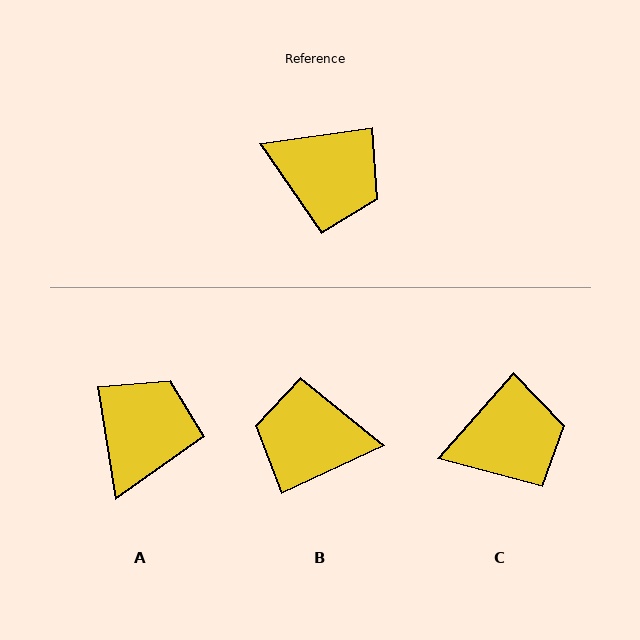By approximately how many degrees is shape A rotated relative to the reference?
Approximately 91 degrees counter-clockwise.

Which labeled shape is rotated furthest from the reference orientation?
B, about 163 degrees away.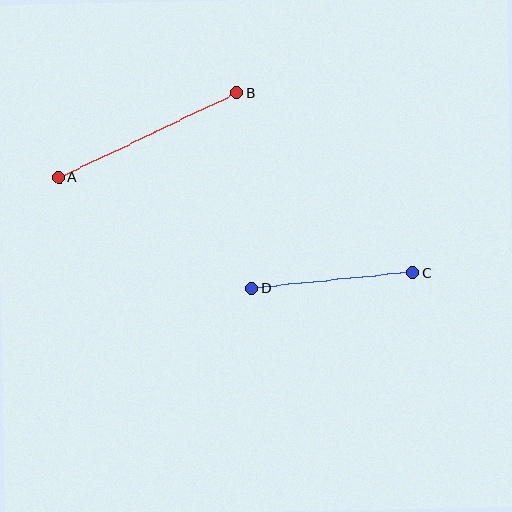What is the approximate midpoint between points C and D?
The midpoint is at approximately (332, 280) pixels.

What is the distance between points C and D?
The distance is approximately 162 pixels.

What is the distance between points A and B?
The distance is approximately 197 pixels.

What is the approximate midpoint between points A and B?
The midpoint is at approximately (148, 135) pixels.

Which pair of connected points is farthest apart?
Points A and B are farthest apart.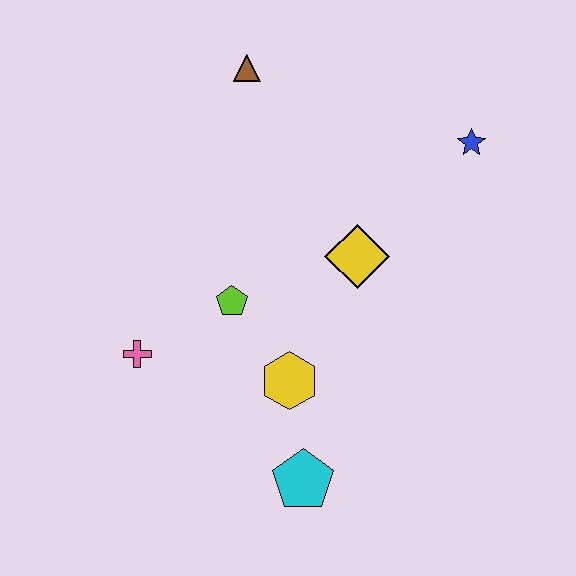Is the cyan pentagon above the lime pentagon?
No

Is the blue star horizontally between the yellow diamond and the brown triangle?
No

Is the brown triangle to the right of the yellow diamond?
No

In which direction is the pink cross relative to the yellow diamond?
The pink cross is to the left of the yellow diamond.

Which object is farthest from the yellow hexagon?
The brown triangle is farthest from the yellow hexagon.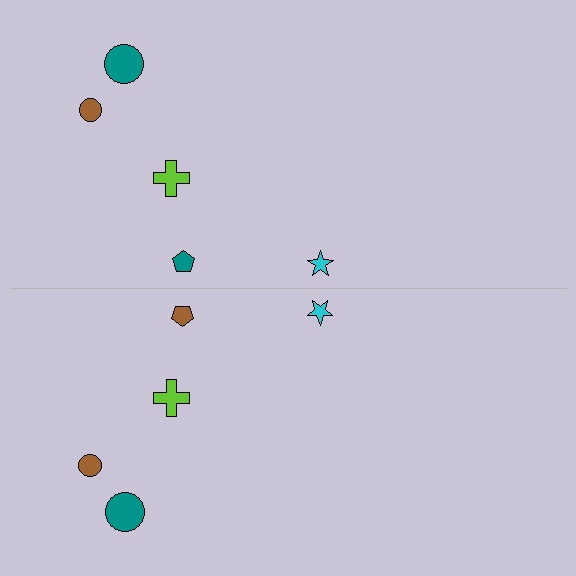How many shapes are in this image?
There are 10 shapes in this image.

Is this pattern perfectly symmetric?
No, the pattern is not perfectly symmetric. The brown pentagon on the bottom side breaks the symmetry — its mirror counterpart is teal.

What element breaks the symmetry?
The brown pentagon on the bottom side breaks the symmetry — its mirror counterpart is teal.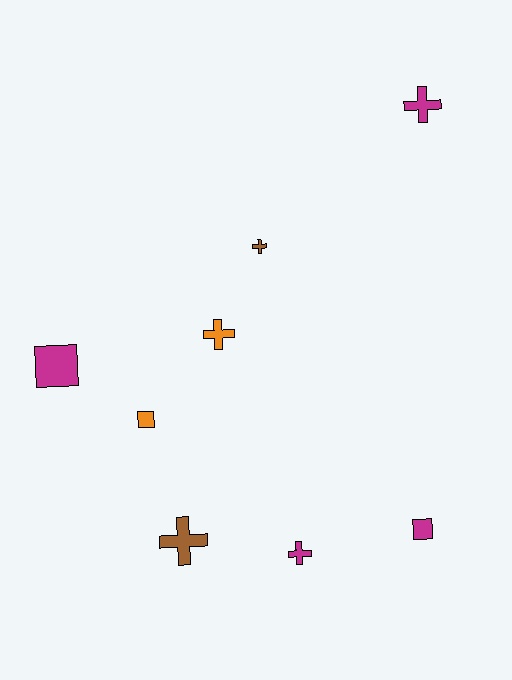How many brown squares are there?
There are no brown squares.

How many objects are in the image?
There are 8 objects.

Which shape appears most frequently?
Cross, with 5 objects.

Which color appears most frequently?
Magenta, with 4 objects.